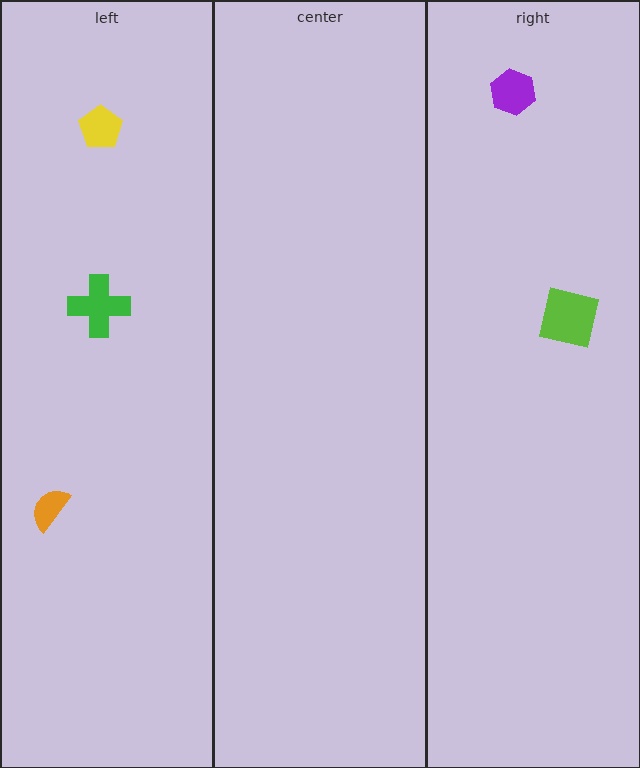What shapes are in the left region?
The orange semicircle, the yellow pentagon, the green cross.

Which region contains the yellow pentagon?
The left region.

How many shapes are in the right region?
2.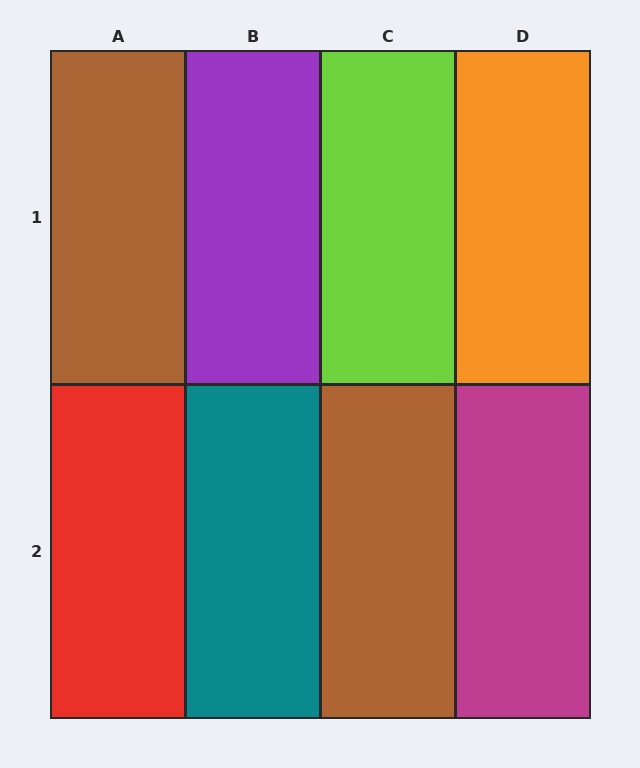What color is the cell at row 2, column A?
Red.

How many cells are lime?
1 cell is lime.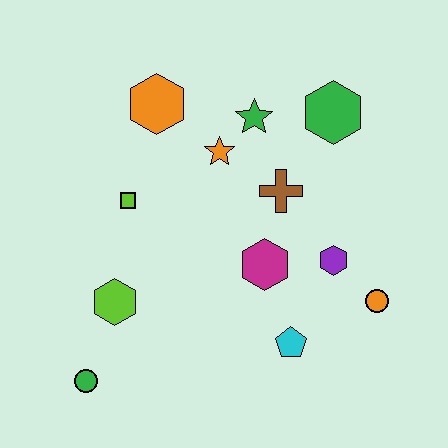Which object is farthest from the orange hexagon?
The orange circle is farthest from the orange hexagon.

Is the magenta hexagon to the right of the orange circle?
No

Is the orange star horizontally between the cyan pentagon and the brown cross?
No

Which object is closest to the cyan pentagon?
The magenta hexagon is closest to the cyan pentagon.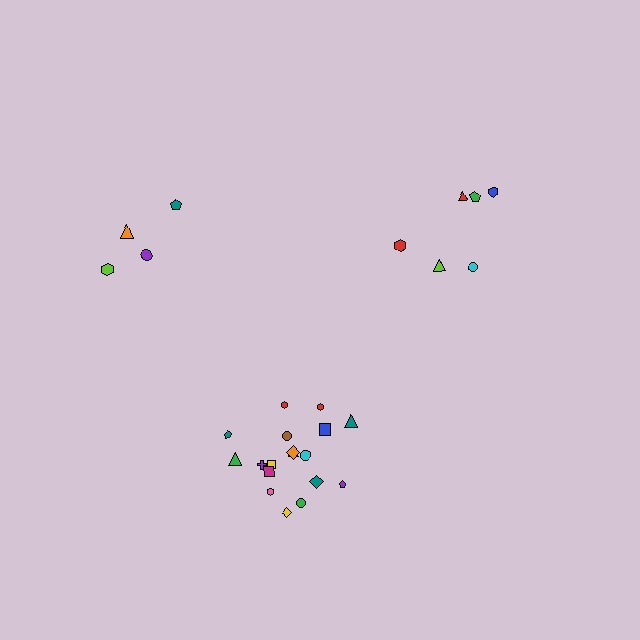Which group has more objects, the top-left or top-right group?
The top-right group.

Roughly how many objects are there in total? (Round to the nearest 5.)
Roughly 30 objects in total.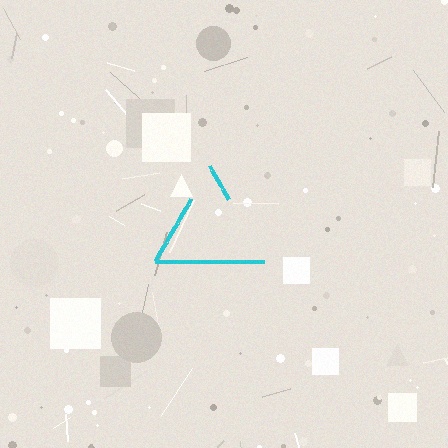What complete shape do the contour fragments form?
The contour fragments form a triangle.